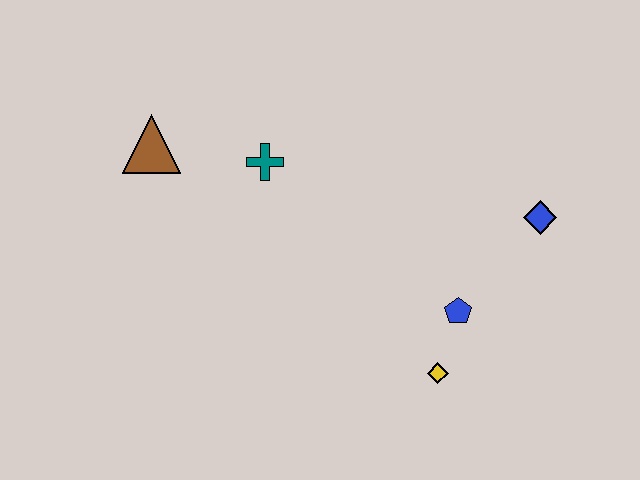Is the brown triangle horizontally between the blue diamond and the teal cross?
No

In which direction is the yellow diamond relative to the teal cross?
The yellow diamond is below the teal cross.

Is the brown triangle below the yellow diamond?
No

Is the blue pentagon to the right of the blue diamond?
No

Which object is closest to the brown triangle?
The teal cross is closest to the brown triangle.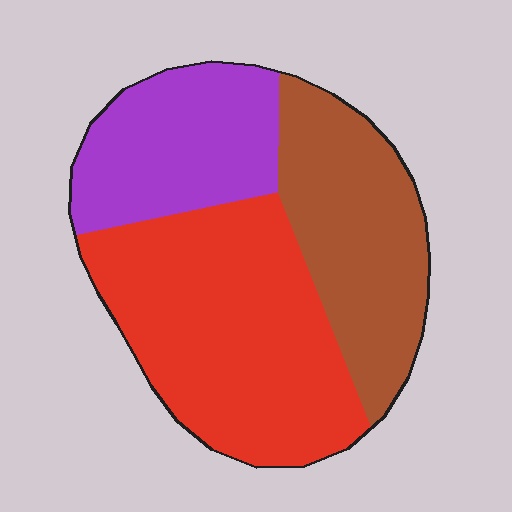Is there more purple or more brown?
Brown.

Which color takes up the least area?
Purple, at roughly 25%.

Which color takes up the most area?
Red, at roughly 45%.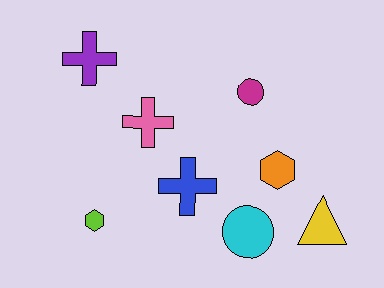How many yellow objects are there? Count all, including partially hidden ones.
There is 1 yellow object.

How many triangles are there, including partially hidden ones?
There is 1 triangle.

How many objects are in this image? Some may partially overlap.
There are 8 objects.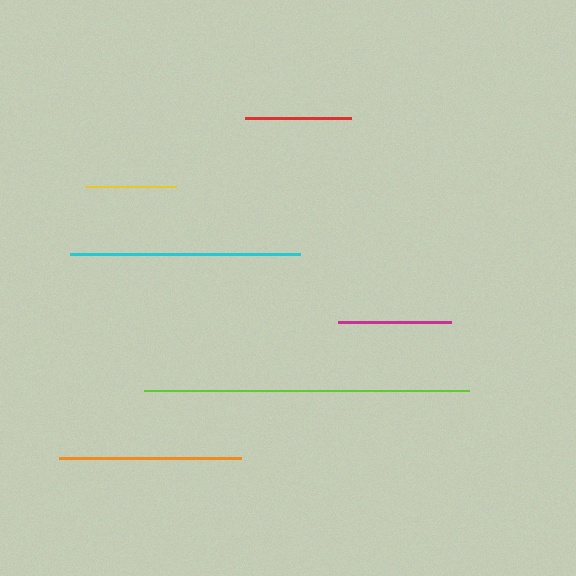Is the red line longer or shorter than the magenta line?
The magenta line is longer than the red line.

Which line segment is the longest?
The lime line is the longest at approximately 325 pixels.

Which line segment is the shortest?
The yellow line is the shortest at approximately 91 pixels.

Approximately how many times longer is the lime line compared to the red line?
The lime line is approximately 3.1 times the length of the red line.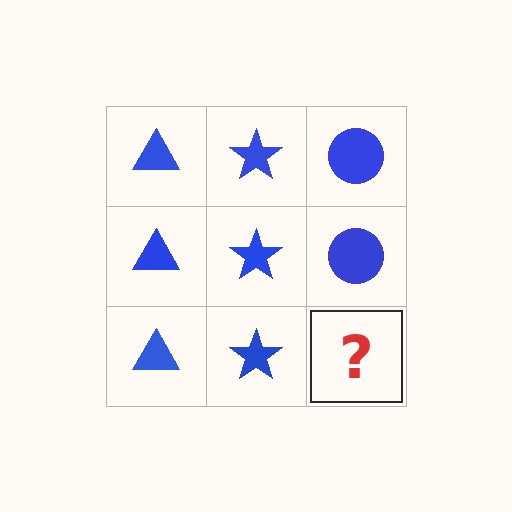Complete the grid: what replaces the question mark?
The question mark should be replaced with a blue circle.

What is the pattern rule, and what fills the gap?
The rule is that each column has a consistent shape. The gap should be filled with a blue circle.